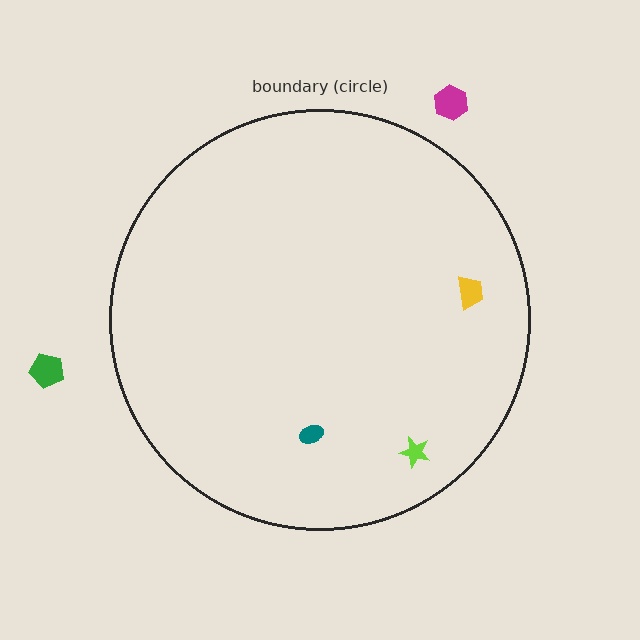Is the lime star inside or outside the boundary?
Inside.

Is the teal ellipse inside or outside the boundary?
Inside.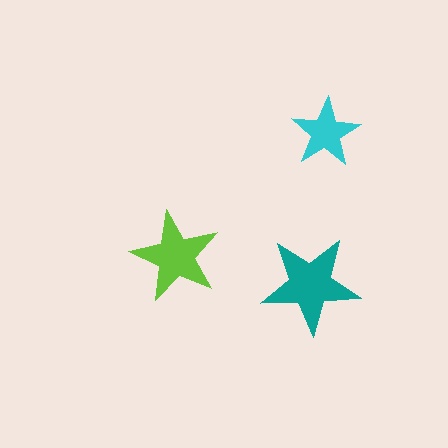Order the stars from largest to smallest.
the teal one, the lime one, the cyan one.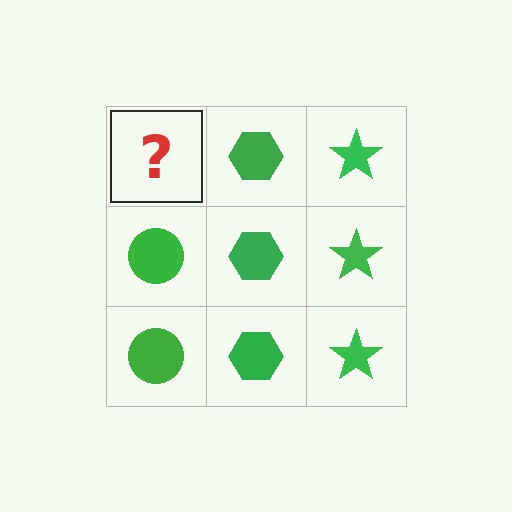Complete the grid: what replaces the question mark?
The question mark should be replaced with a green circle.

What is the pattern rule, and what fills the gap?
The rule is that each column has a consistent shape. The gap should be filled with a green circle.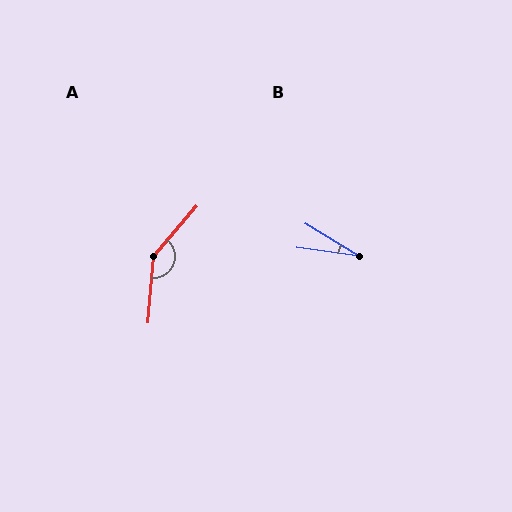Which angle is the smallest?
B, at approximately 24 degrees.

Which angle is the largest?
A, at approximately 144 degrees.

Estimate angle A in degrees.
Approximately 144 degrees.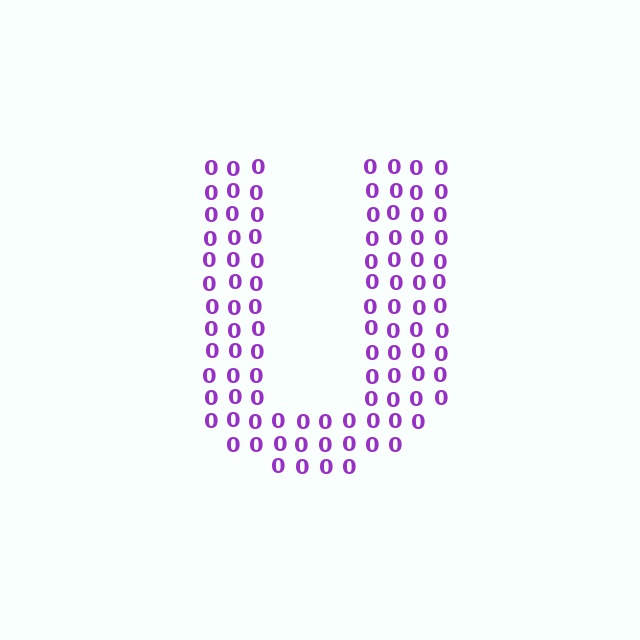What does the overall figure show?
The overall figure shows the letter U.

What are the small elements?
The small elements are digit 0's.